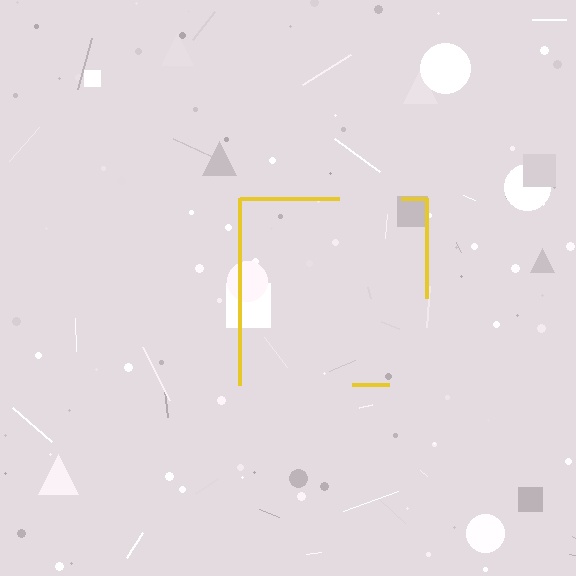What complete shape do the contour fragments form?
The contour fragments form a square.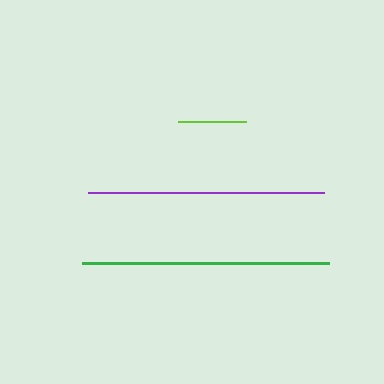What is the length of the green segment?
The green segment is approximately 247 pixels long.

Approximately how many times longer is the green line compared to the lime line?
The green line is approximately 3.6 times the length of the lime line.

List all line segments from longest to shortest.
From longest to shortest: green, purple, lime.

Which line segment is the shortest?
The lime line is the shortest at approximately 68 pixels.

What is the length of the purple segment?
The purple segment is approximately 236 pixels long.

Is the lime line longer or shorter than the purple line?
The purple line is longer than the lime line.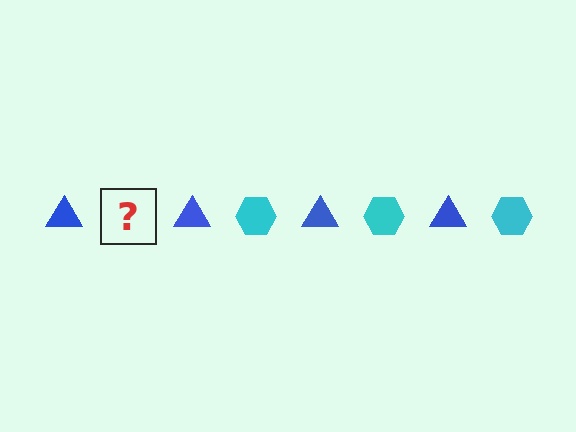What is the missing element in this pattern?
The missing element is a cyan hexagon.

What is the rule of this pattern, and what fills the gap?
The rule is that the pattern alternates between blue triangle and cyan hexagon. The gap should be filled with a cyan hexagon.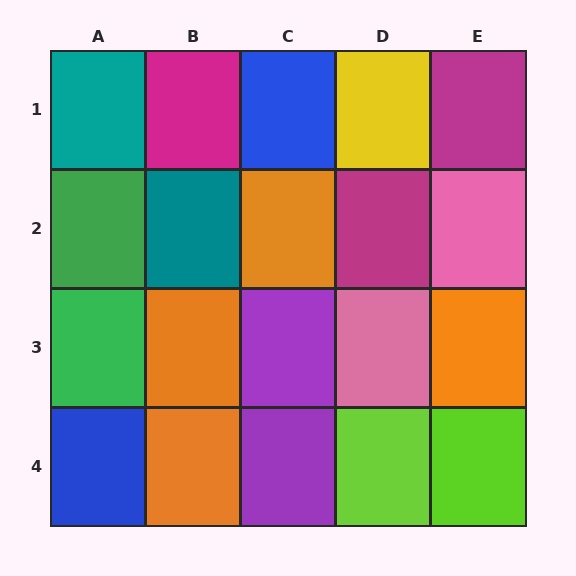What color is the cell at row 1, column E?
Magenta.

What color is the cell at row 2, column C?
Orange.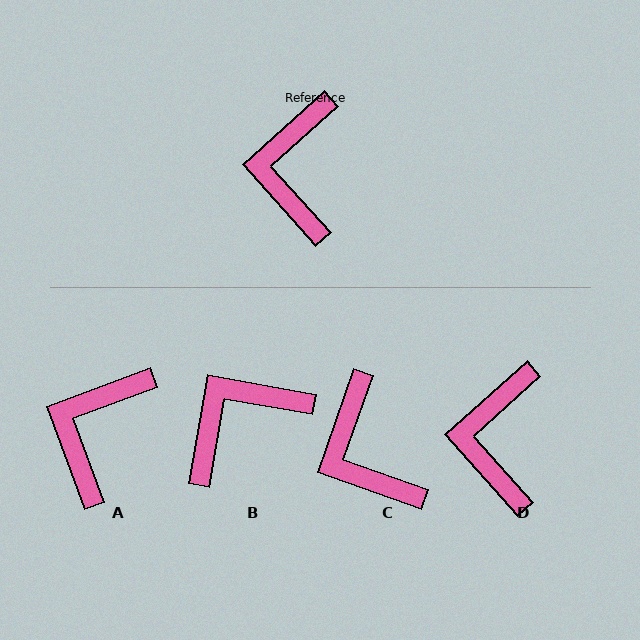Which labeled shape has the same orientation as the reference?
D.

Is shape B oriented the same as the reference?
No, it is off by about 52 degrees.